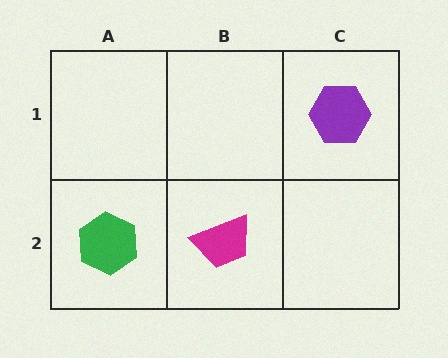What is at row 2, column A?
A green hexagon.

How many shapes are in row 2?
2 shapes.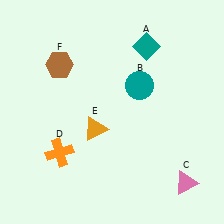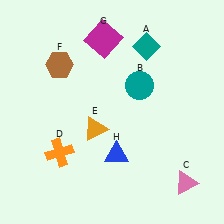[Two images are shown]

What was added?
A magenta square (G), a blue triangle (H) were added in Image 2.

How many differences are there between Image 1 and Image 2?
There are 2 differences between the two images.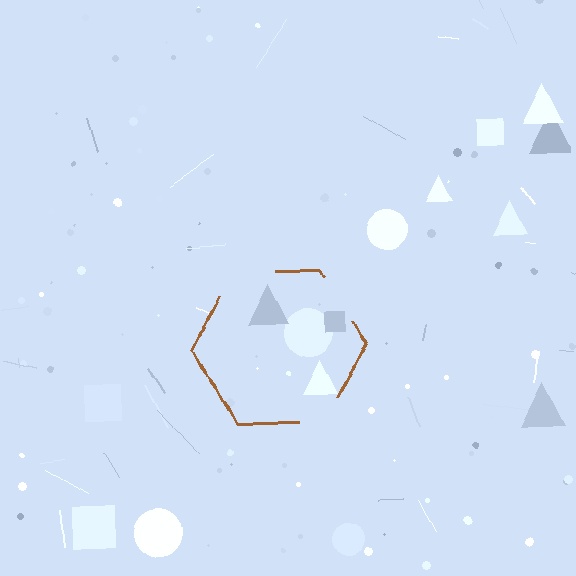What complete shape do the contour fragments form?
The contour fragments form a hexagon.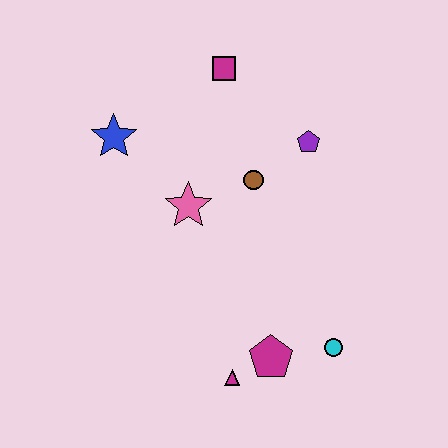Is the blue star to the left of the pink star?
Yes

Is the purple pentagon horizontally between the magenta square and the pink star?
No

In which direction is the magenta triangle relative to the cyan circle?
The magenta triangle is to the left of the cyan circle.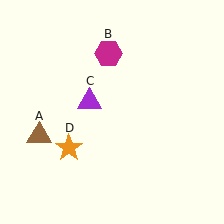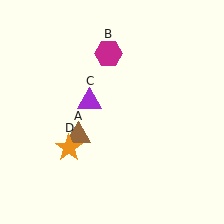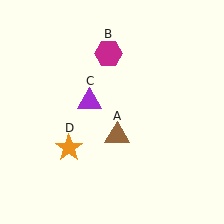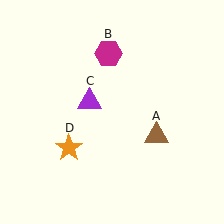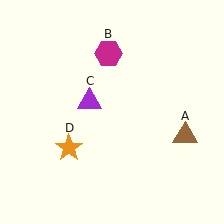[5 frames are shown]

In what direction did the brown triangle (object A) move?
The brown triangle (object A) moved right.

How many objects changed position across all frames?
1 object changed position: brown triangle (object A).